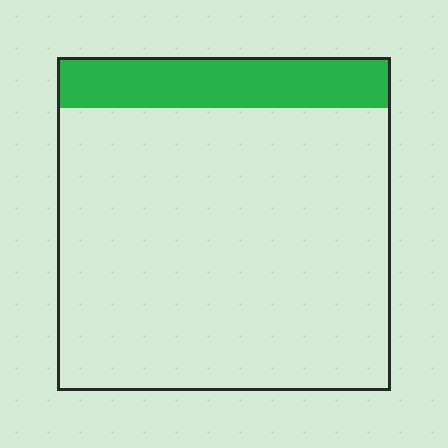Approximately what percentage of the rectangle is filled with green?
Approximately 15%.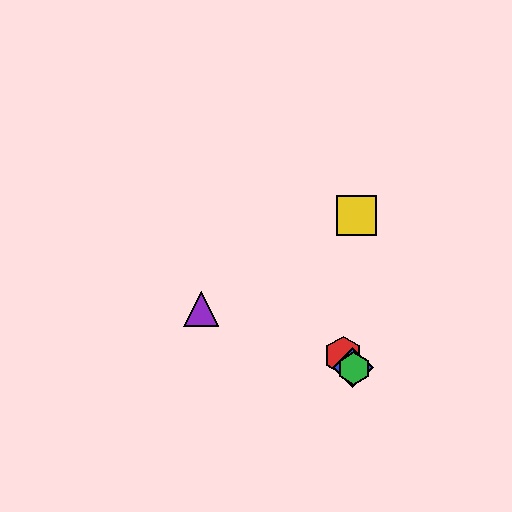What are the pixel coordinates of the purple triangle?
The purple triangle is at (201, 309).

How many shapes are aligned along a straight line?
3 shapes (the red hexagon, the blue diamond, the green hexagon) are aligned along a straight line.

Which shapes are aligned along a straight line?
The red hexagon, the blue diamond, the green hexagon are aligned along a straight line.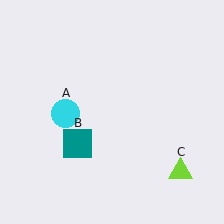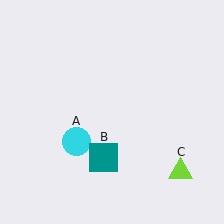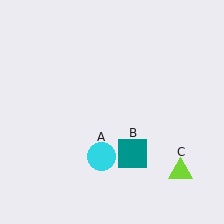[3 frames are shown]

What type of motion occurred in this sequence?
The cyan circle (object A), teal square (object B) rotated counterclockwise around the center of the scene.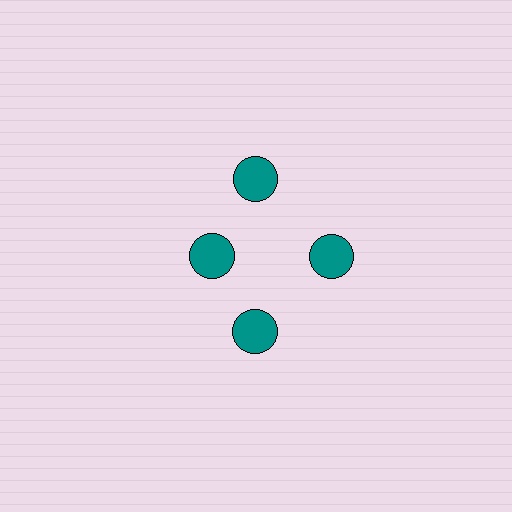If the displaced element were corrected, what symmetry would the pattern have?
It would have 4-fold rotational symmetry — the pattern would map onto itself every 90 degrees.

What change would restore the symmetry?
The symmetry would be restored by moving it outward, back onto the ring so that all 4 circles sit at equal angles and equal distance from the center.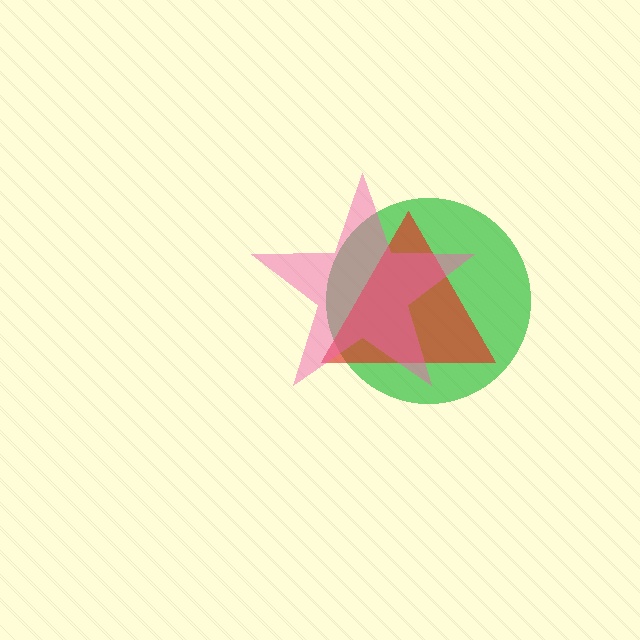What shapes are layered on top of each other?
The layered shapes are: a green circle, a red triangle, a pink star.